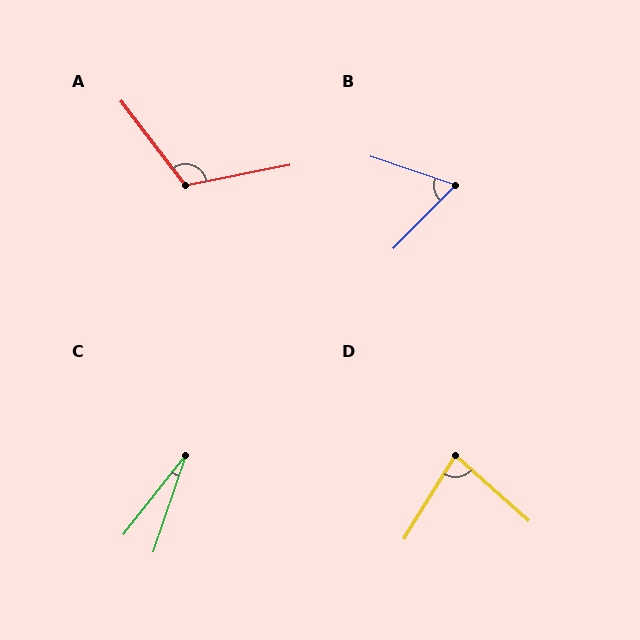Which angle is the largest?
A, at approximately 117 degrees.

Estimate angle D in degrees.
Approximately 80 degrees.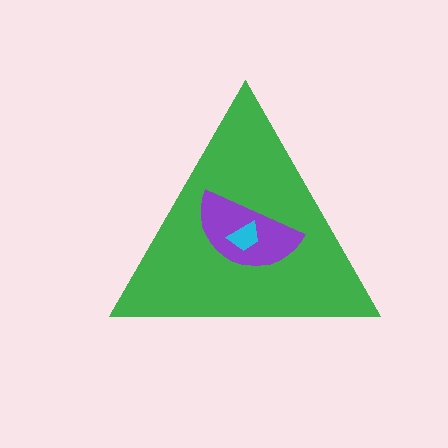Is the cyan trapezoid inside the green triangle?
Yes.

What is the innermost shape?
The cyan trapezoid.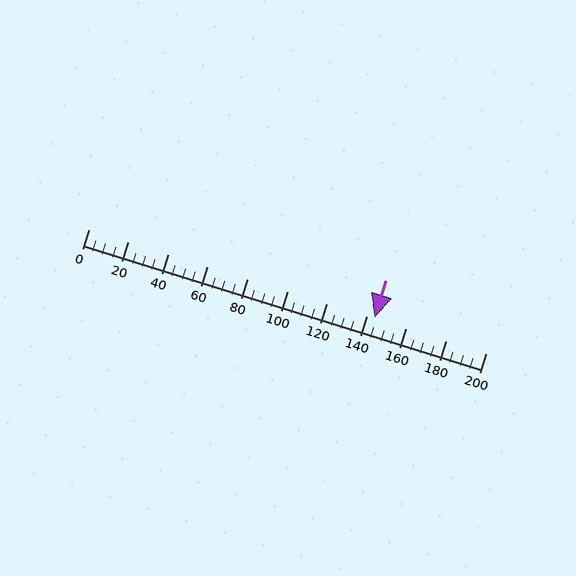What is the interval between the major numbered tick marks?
The major tick marks are spaced 20 units apart.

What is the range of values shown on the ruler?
The ruler shows values from 0 to 200.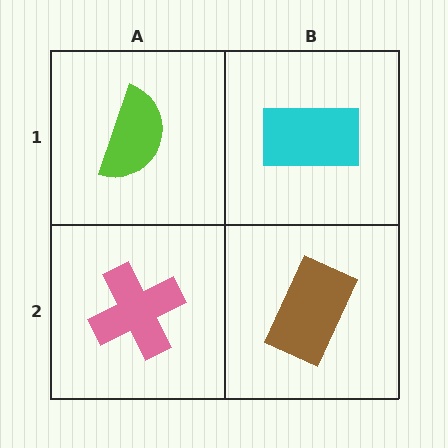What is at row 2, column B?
A brown rectangle.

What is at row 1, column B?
A cyan rectangle.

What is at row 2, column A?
A pink cross.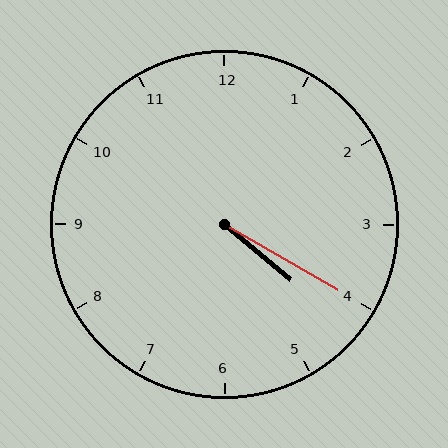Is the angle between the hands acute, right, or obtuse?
It is acute.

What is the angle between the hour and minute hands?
Approximately 10 degrees.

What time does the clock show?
4:20.